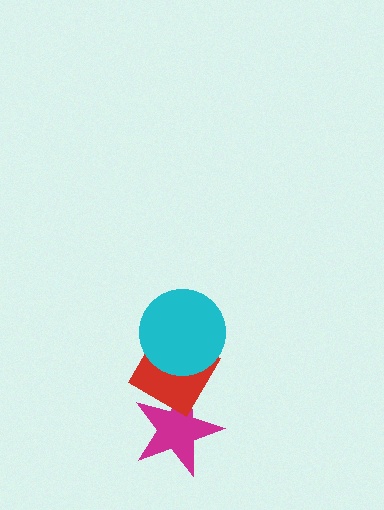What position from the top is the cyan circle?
The cyan circle is 1st from the top.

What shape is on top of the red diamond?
The cyan circle is on top of the red diamond.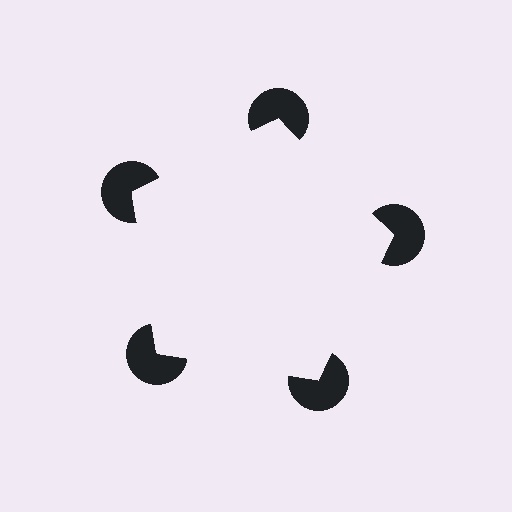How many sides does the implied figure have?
5 sides.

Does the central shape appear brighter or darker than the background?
It typically appears slightly brighter than the background, even though no actual brightness change is drawn.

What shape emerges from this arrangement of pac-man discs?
An illusory pentagon — its edges are inferred from the aligned wedge cuts in the pac-man discs, not physically drawn.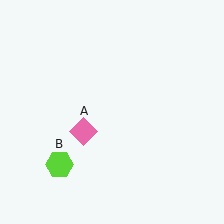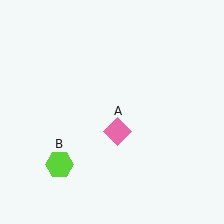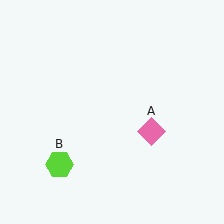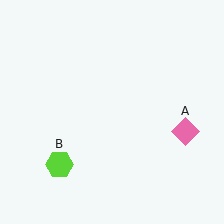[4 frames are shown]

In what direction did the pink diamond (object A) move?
The pink diamond (object A) moved right.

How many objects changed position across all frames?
1 object changed position: pink diamond (object A).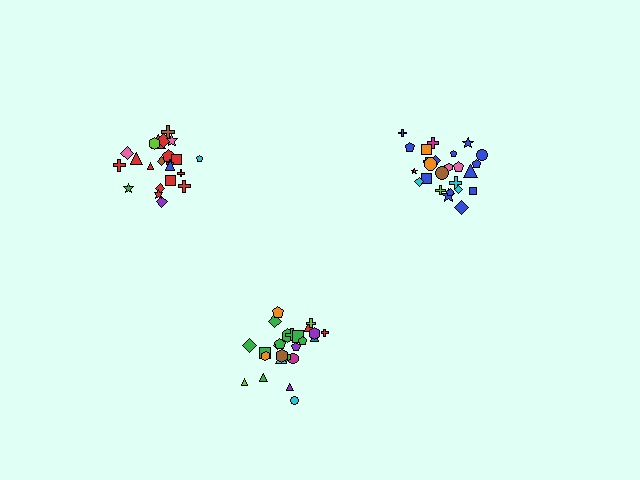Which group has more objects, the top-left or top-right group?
The top-right group.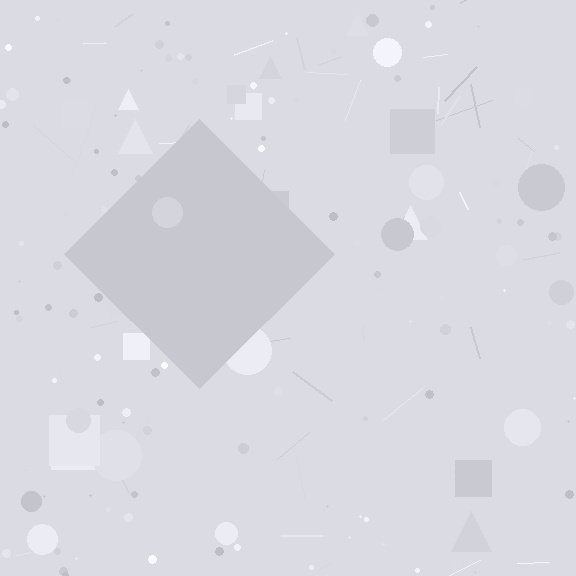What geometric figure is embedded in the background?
A diamond is embedded in the background.